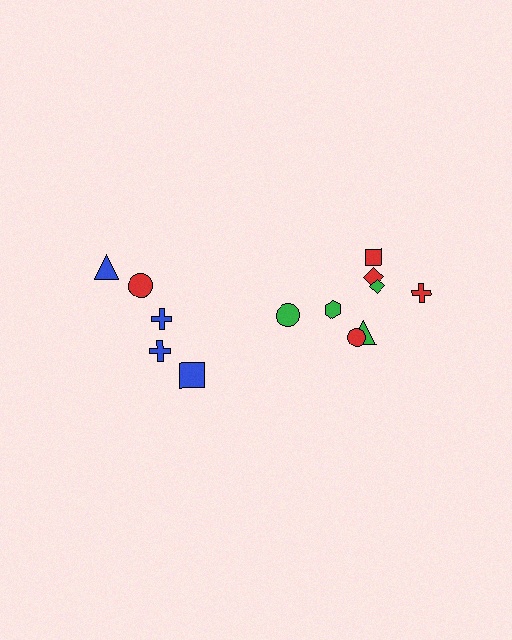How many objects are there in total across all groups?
There are 13 objects.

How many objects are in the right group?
There are 8 objects.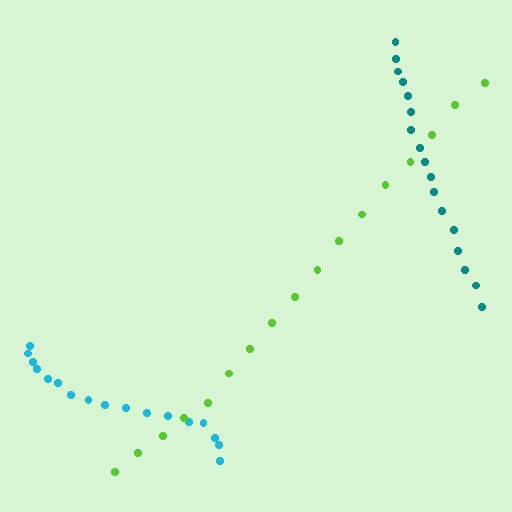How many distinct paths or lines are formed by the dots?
There are 3 distinct paths.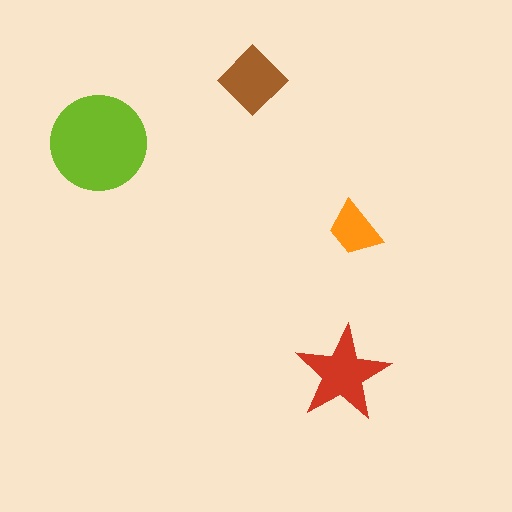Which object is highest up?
The brown diamond is topmost.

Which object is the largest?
The lime circle.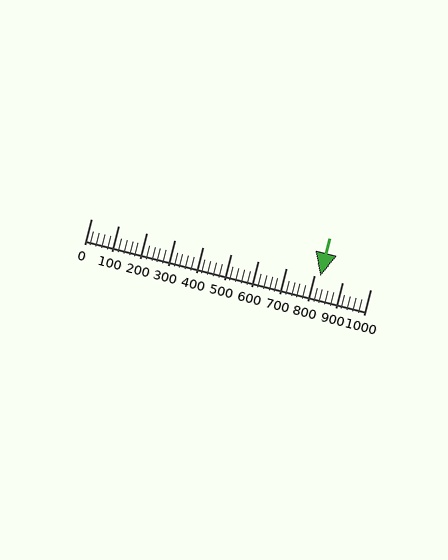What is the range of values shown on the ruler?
The ruler shows values from 0 to 1000.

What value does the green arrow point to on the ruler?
The green arrow points to approximately 820.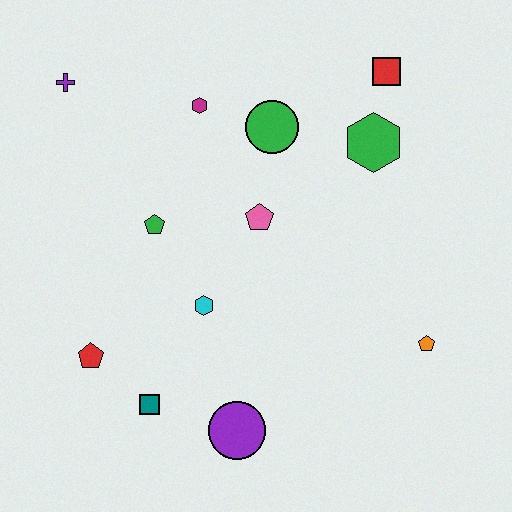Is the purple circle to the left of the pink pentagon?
Yes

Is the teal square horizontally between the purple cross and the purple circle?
Yes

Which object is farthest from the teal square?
The red square is farthest from the teal square.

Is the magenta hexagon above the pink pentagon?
Yes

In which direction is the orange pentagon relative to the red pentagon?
The orange pentagon is to the right of the red pentagon.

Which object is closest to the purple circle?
The teal square is closest to the purple circle.